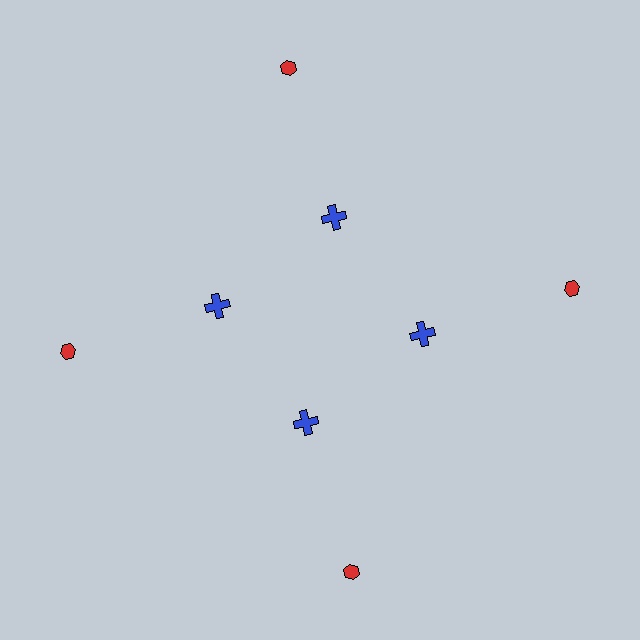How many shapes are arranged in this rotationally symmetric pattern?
There are 8 shapes, arranged in 4 groups of 2.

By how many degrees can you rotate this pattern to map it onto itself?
The pattern maps onto itself every 90 degrees of rotation.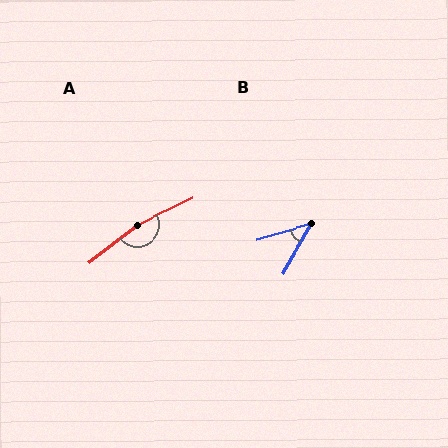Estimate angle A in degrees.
Approximately 167 degrees.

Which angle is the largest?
A, at approximately 167 degrees.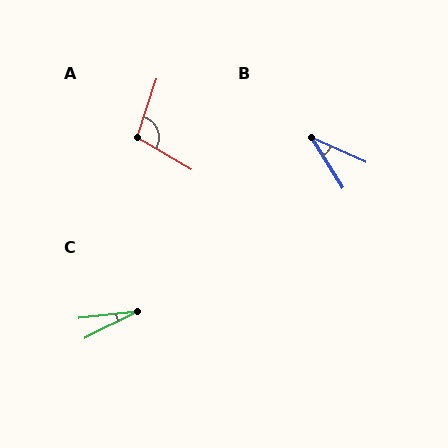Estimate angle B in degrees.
Approximately 34 degrees.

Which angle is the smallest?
C, at approximately 21 degrees.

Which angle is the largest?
A, at approximately 102 degrees.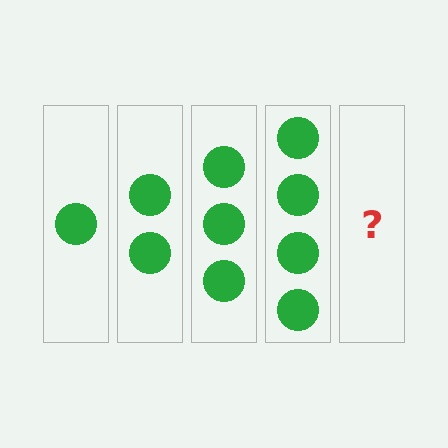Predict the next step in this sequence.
The next step is 5 circles.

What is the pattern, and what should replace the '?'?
The pattern is that each step adds one more circle. The '?' should be 5 circles.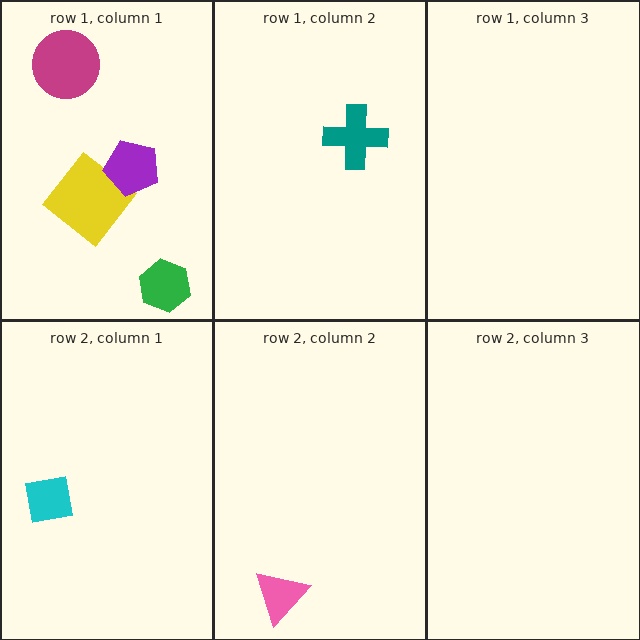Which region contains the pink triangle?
The row 2, column 2 region.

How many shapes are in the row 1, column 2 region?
1.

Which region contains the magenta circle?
The row 1, column 1 region.